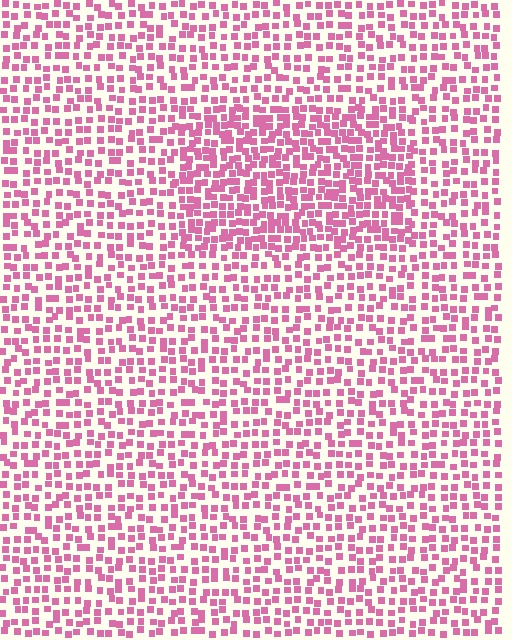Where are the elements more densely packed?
The elements are more densely packed inside the rectangle boundary.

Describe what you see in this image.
The image contains small pink elements arranged at two different densities. A rectangle-shaped region is visible where the elements are more densely packed than the surrounding area.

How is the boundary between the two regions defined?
The boundary is defined by a change in element density (approximately 1.7x ratio). All elements are the same color, size, and shape.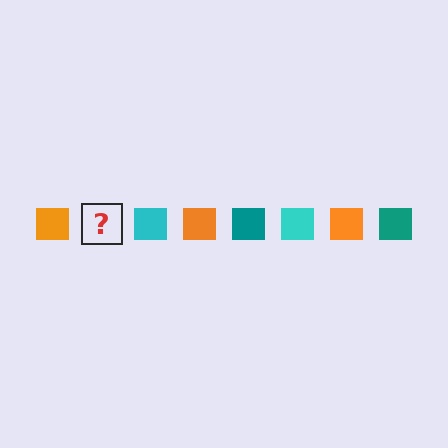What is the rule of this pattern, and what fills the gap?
The rule is that the pattern cycles through orange, teal, cyan squares. The gap should be filled with a teal square.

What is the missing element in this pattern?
The missing element is a teal square.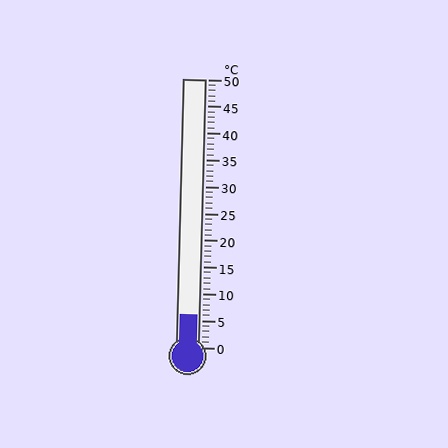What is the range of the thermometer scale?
The thermometer scale ranges from 0°C to 50°C.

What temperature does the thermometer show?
The thermometer shows approximately 6°C.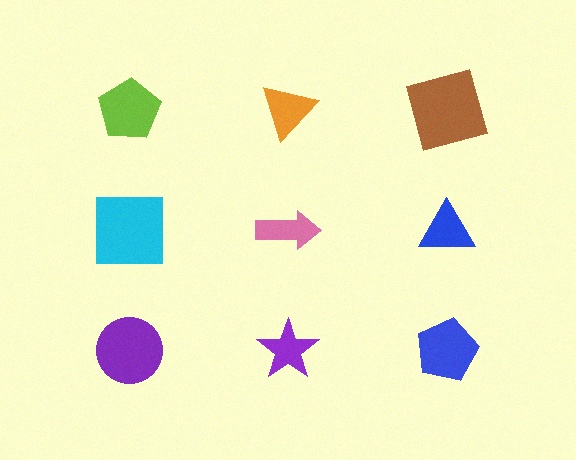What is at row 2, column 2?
A pink arrow.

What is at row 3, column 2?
A purple star.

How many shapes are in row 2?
3 shapes.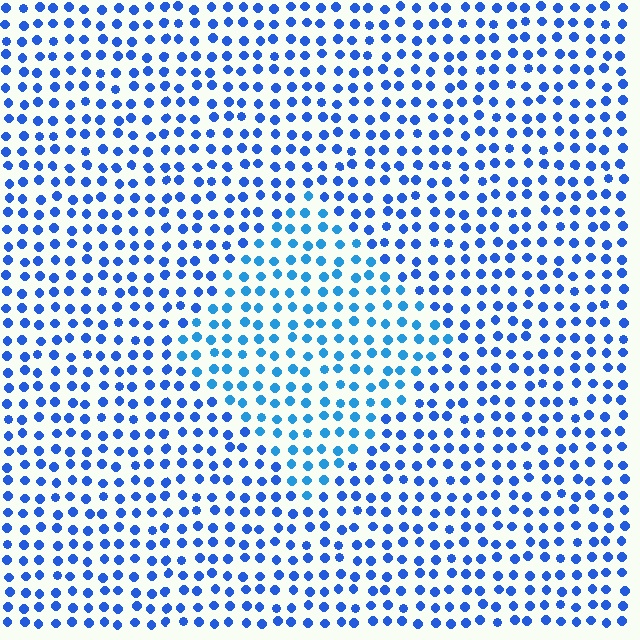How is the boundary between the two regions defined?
The boundary is defined purely by a slight shift in hue (about 21 degrees). Spacing, size, and orientation are identical on both sides.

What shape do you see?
I see a diamond.